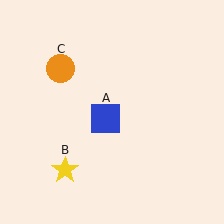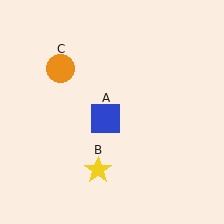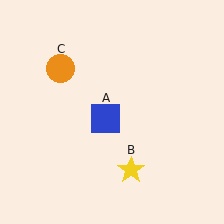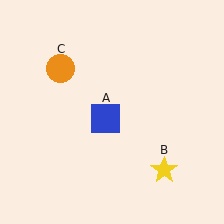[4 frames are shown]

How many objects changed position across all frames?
1 object changed position: yellow star (object B).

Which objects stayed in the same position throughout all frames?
Blue square (object A) and orange circle (object C) remained stationary.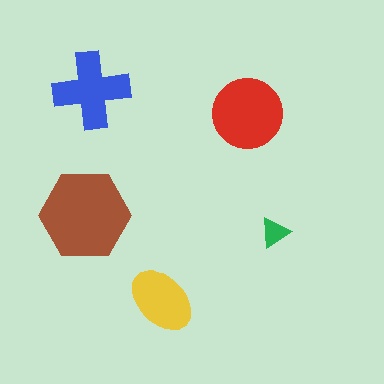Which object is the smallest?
The green triangle.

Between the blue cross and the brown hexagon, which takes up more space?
The brown hexagon.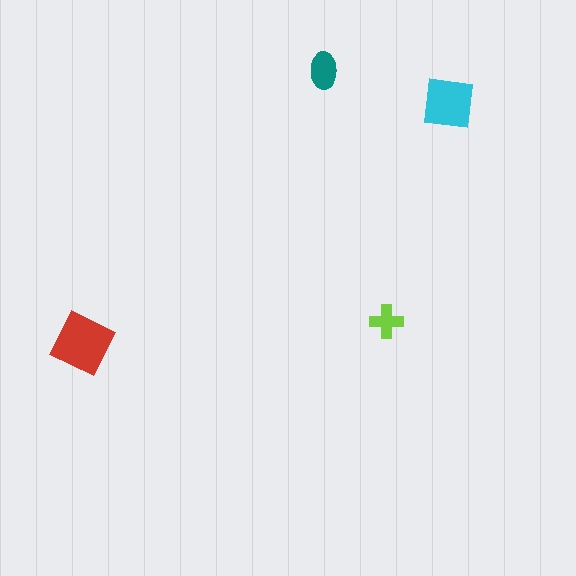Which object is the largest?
The red diamond.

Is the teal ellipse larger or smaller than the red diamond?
Smaller.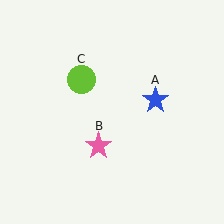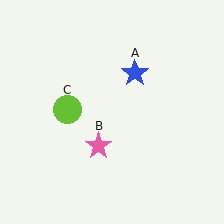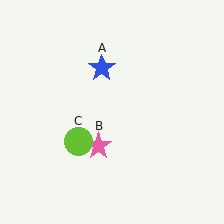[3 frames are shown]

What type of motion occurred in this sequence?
The blue star (object A), lime circle (object C) rotated counterclockwise around the center of the scene.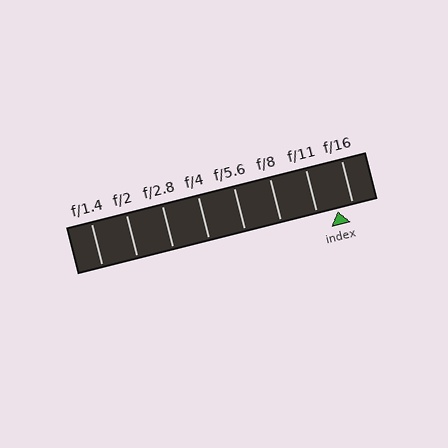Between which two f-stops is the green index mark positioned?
The index mark is between f/11 and f/16.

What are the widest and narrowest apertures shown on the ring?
The widest aperture shown is f/1.4 and the narrowest is f/16.